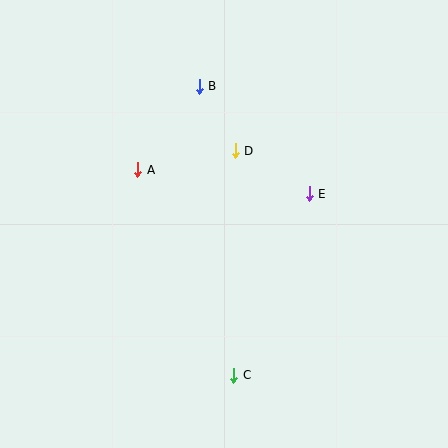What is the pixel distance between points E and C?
The distance between E and C is 197 pixels.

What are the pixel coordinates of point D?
Point D is at (235, 151).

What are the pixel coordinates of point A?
Point A is at (138, 170).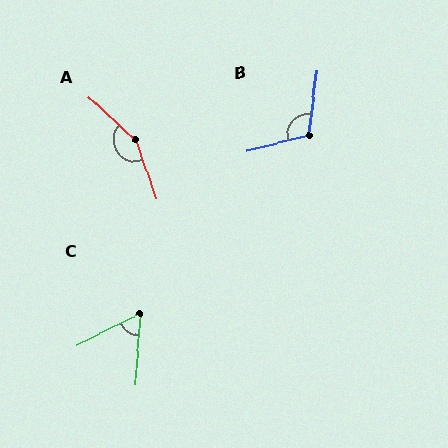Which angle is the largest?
A, at approximately 152 degrees.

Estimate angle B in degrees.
Approximately 112 degrees.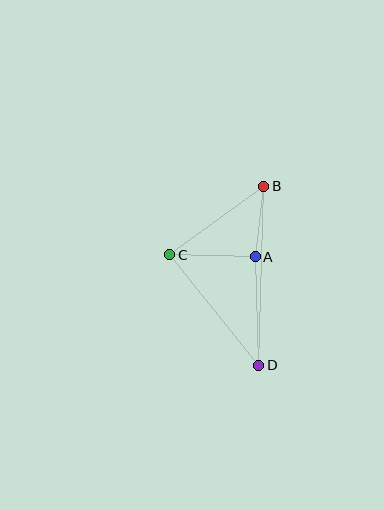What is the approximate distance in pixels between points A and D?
The distance between A and D is approximately 109 pixels.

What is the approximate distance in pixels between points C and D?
The distance between C and D is approximately 141 pixels.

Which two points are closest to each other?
Points A and B are closest to each other.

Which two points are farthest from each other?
Points B and D are farthest from each other.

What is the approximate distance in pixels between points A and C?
The distance between A and C is approximately 86 pixels.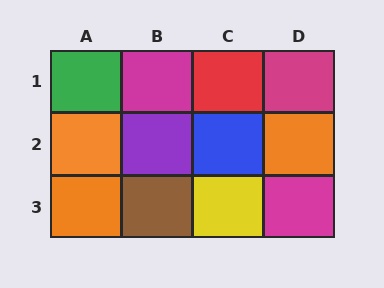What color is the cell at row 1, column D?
Magenta.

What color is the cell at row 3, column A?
Orange.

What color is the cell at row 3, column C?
Yellow.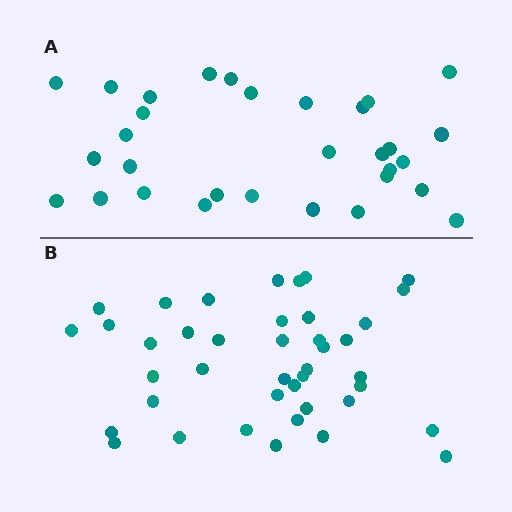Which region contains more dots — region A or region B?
Region B (the bottom region) has more dots.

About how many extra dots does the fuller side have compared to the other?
Region B has roughly 10 or so more dots than region A.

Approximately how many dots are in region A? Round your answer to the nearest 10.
About 30 dots. (The exact count is 31, which rounds to 30.)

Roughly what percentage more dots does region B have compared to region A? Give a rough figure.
About 30% more.